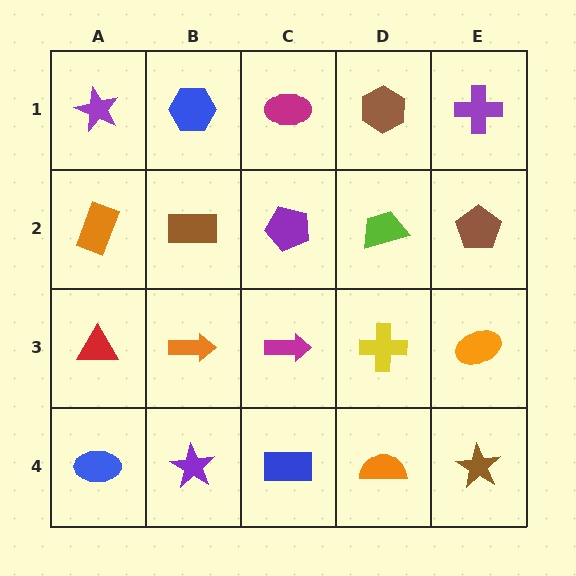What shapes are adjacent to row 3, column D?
A lime trapezoid (row 2, column D), an orange semicircle (row 4, column D), a magenta arrow (row 3, column C), an orange ellipse (row 3, column E).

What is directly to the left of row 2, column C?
A brown rectangle.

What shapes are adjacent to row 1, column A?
An orange rectangle (row 2, column A), a blue hexagon (row 1, column B).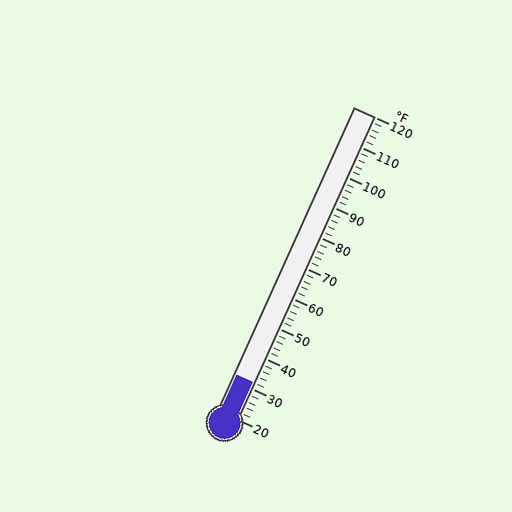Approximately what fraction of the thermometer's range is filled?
The thermometer is filled to approximately 10% of its range.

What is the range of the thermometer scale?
The thermometer scale ranges from 20°F to 120°F.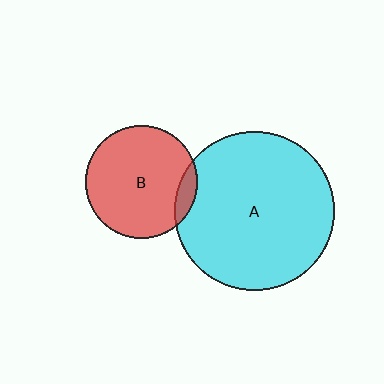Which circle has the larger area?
Circle A (cyan).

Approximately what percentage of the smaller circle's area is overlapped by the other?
Approximately 10%.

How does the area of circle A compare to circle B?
Approximately 2.0 times.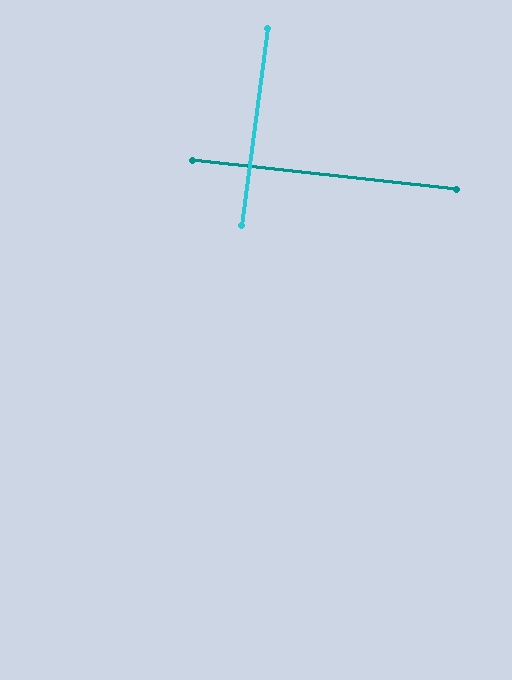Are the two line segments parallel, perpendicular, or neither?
Perpendicular — they meet at approximately 89°.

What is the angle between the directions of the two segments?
Approximately 89 degrees.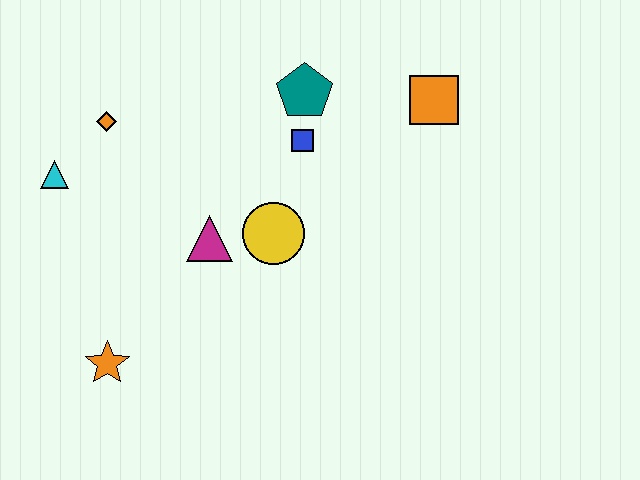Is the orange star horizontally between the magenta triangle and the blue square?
No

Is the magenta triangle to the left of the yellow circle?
Yes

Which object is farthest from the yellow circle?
The cyan triangle is farthest from the yellow circle.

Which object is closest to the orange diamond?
The cyan triangle is closest to the orange diamond.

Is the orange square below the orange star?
No